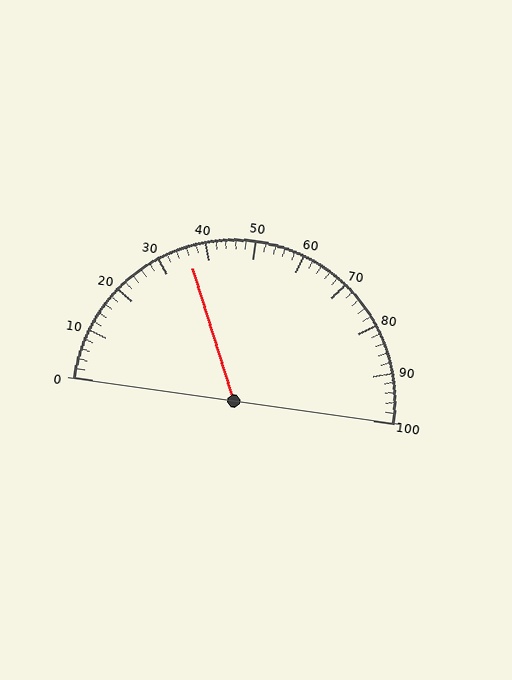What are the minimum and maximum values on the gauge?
The gauge ranges from 0 to 100.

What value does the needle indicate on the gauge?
The needle indicates approximately 36.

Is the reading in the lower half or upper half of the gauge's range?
The reading is in the lower half of the range (0 to 100).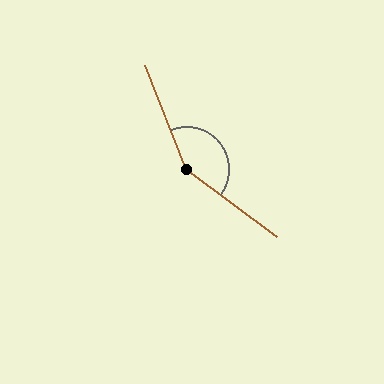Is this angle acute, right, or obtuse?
It is obtuse.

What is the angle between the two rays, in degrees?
Approximately 148 degrees.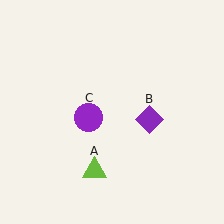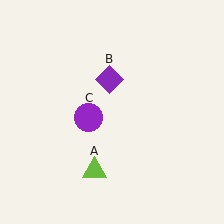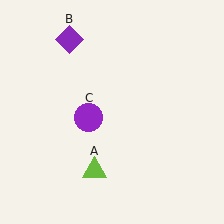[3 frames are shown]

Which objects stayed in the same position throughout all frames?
Lime triangle (object A) and purple circle (object C) remained stationary.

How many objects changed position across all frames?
1 object changed position: purple diamond (object B).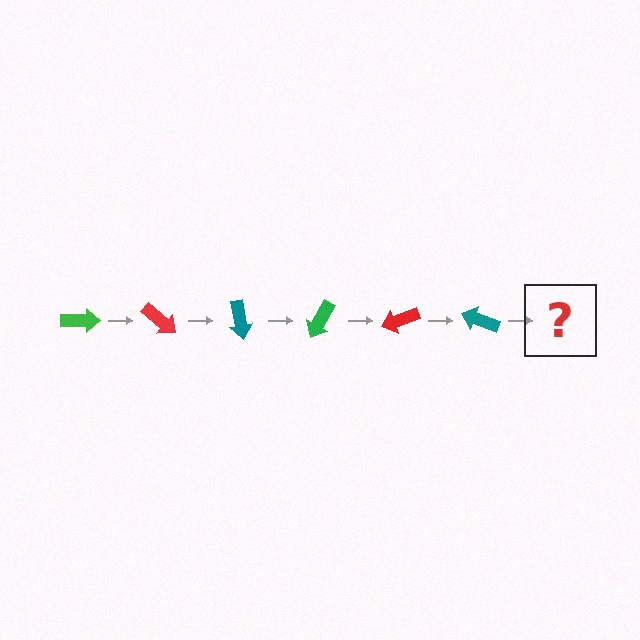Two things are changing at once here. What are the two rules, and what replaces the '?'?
The two rules are that it rotates 40 degrees each step and the color cycles through green, red, and teal. The '?' should be a green arrow, rotated 240 degrees from the start.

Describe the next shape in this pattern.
It should be a green arrow, rotated 240 degrees from the start.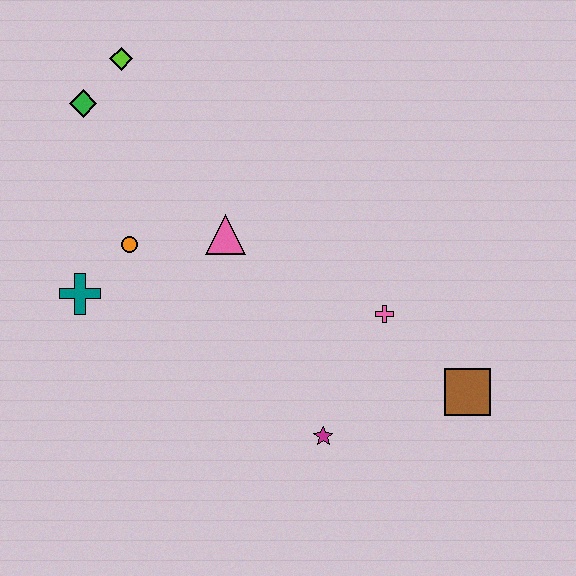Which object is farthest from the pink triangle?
The brown square is farthest from the pink triangle.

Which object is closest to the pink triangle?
The orange circle is closest to the pink triangle.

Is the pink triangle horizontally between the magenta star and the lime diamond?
Yes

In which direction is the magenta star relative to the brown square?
The magenta star is to the left of the brown square.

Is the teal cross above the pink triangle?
No